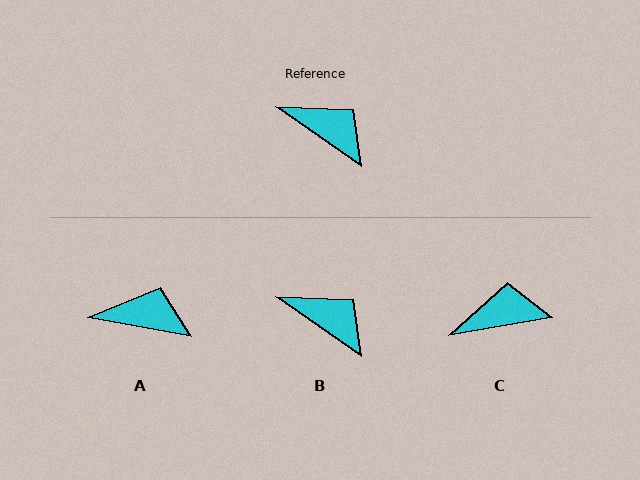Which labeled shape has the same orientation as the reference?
B.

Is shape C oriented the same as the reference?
No, it is off by about 45 degrees.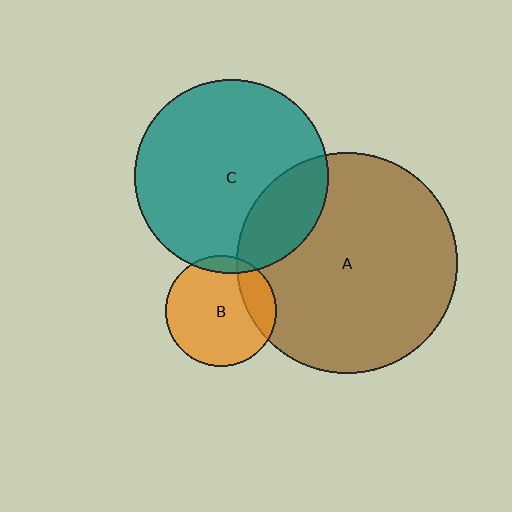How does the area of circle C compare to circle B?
Approximately 3.1 times.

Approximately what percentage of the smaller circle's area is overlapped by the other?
Approximately 20%.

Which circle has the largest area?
Circle A (brown).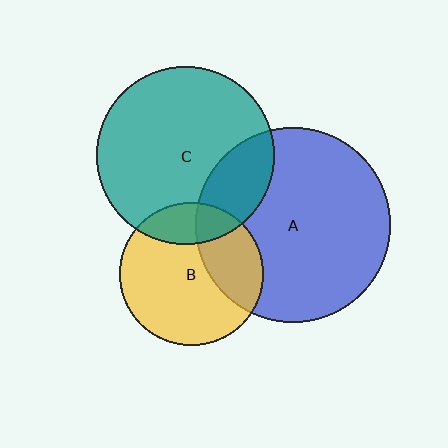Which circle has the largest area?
Circle A (blue).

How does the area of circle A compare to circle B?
Approximately 1.8 times.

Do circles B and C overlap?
Yes.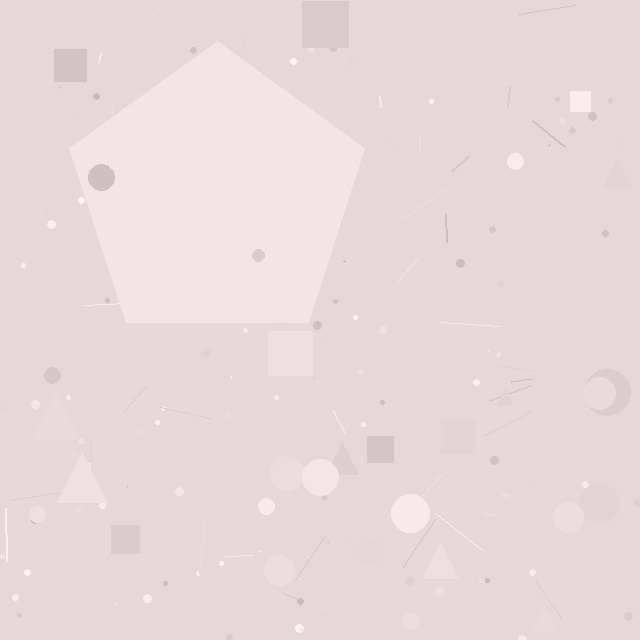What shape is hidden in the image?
A pentagon is hidden in the image.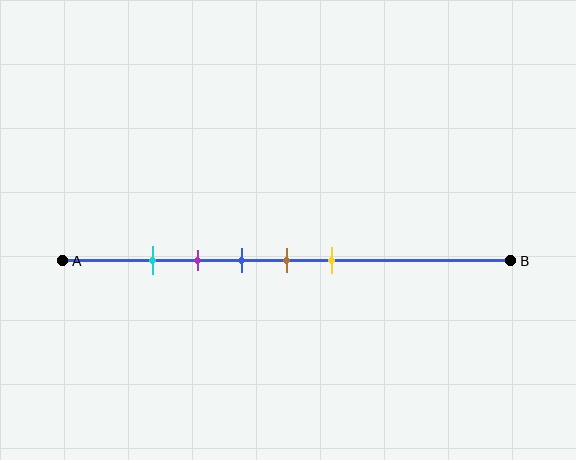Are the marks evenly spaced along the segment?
Yes, the marks are approximately evenly spaced.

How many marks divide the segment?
There are 5 marks dividing the segment.